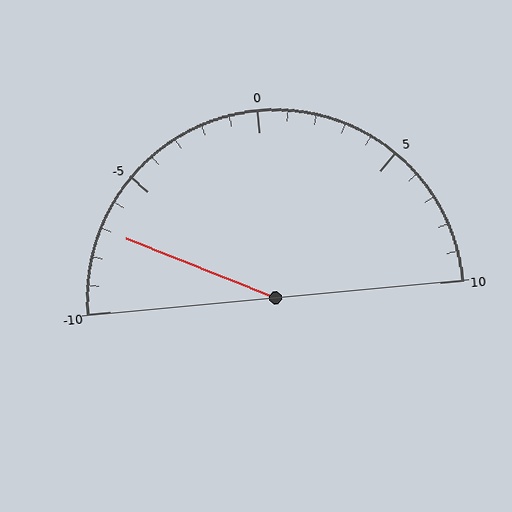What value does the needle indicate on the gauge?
The needle indicates approximately -7.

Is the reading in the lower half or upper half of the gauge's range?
The reading is in the lower half of the range (-10 to 10).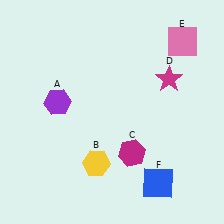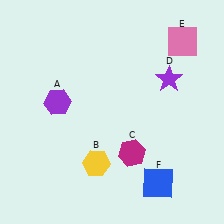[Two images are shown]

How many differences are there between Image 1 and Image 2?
There is 1 difference between the two images.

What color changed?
The star (D) changed from magenta in Image 1 to purple in Image 2.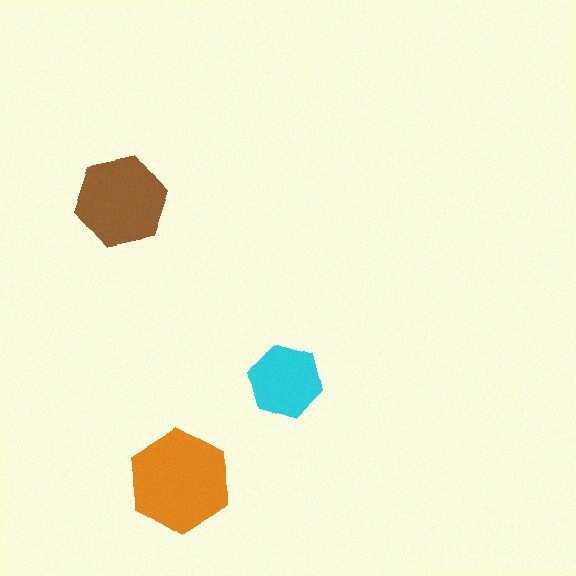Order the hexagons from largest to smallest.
the orange one, the brown one, the cyan one.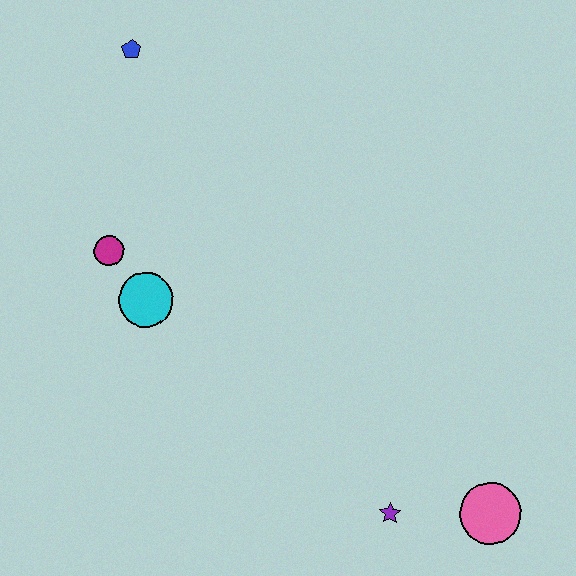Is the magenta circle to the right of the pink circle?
No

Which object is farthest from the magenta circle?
The pink circle is farthest from the magenta circle.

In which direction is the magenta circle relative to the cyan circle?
The magenta circle is above the cyan circle.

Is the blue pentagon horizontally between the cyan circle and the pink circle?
No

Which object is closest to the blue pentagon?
The magenta circle is closest to the blue pentagon.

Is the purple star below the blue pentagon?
Yes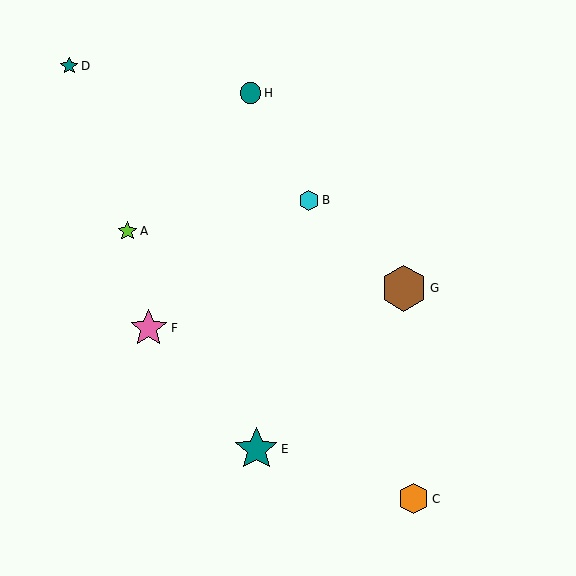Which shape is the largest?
The brown hexagon (labeled G) is the largest.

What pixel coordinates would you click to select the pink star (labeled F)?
Click at (149, 328) to select the pink star F.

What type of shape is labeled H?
Shape H is a teal circle.